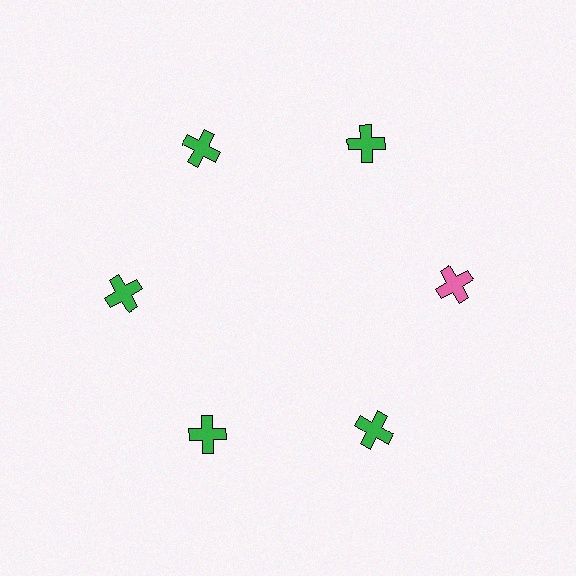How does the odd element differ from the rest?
It has a different color: pink instead of green.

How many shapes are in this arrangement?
There are 6 shapes arranged in a ring pattern.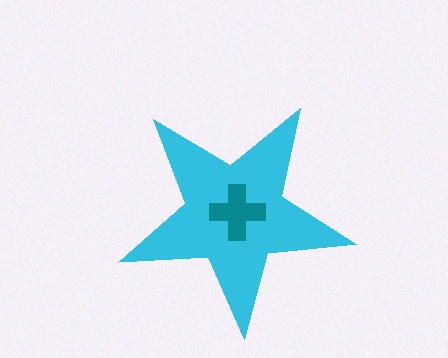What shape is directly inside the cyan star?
The teal cross.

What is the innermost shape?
The teal cross.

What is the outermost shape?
The cyan star.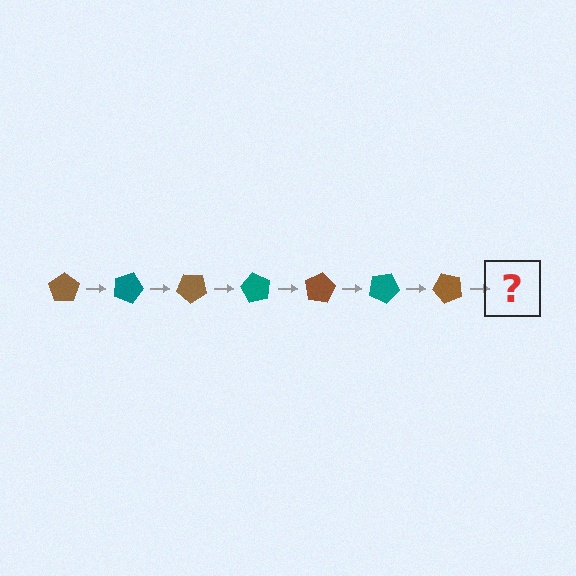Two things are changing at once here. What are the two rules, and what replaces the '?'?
The two rules are that it rotates 20 degrees each step and the color cycles through brown and teal. The '?' should be a teal pentagon, rotated 140 degrees from the start.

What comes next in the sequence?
The next element should be a teal pentagon, rotated 140 degrees from the start.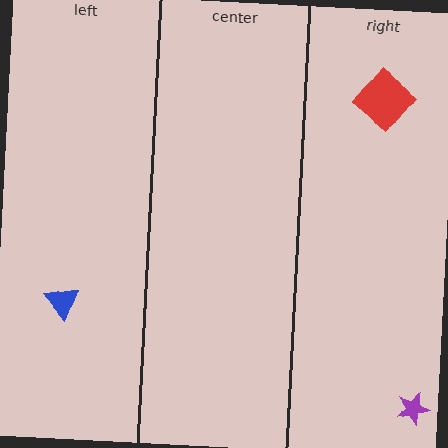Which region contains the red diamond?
The right region.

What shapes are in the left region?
The blue triangle.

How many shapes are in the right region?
2.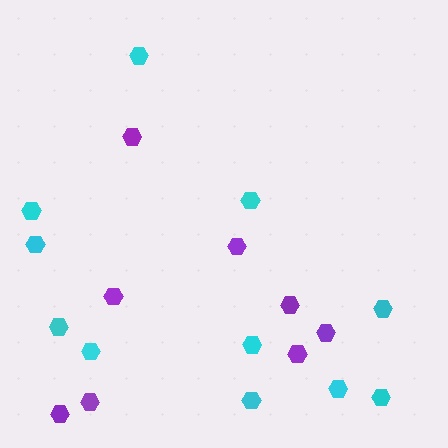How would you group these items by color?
There are 2 groups: one group of cyan hexagons (11) and one group of purple hexagons (8).